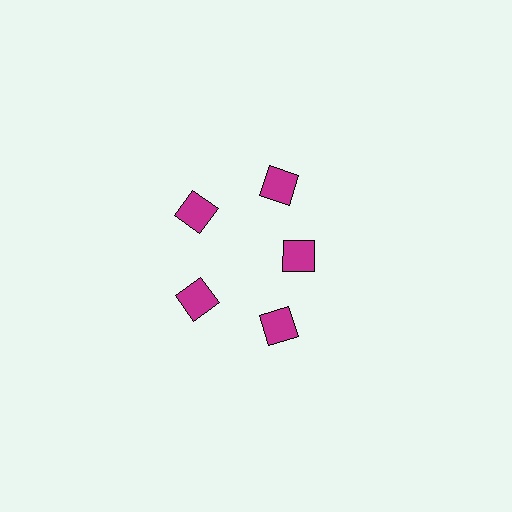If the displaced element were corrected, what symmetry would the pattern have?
It would have 5-fold rotational symmetry — the pattern would map onto itself every 72 degrees.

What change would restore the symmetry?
The symmetry would be restored by moving it outward, back onto the ring so that all 5 diamonds sit at equal angles and equal distance from the center.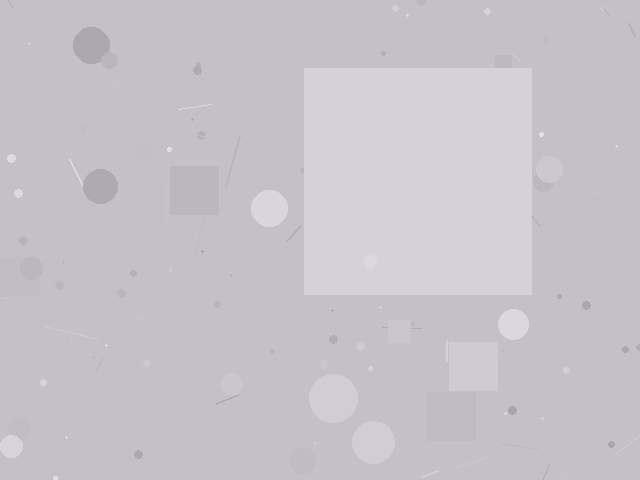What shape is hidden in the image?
A square is hidden in the image.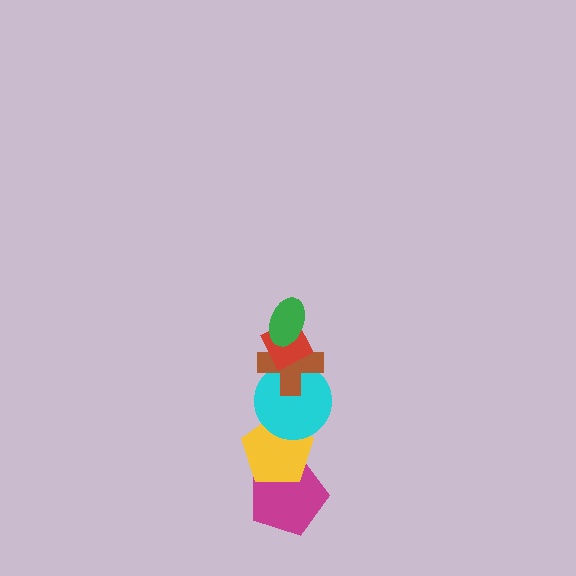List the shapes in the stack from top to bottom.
From top to bottom: the green ellipse, the red diamond, the brown cross, the cyan circle, the yellow pentagon, the magenta pentagon.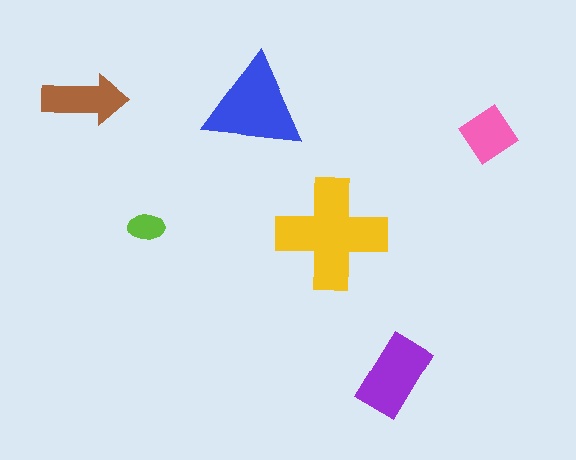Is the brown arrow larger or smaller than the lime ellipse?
Larger.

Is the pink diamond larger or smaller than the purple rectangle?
Smaller.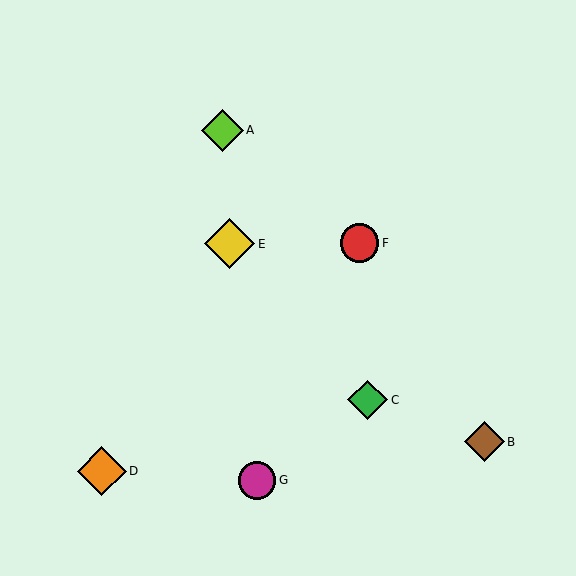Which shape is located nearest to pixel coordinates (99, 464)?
The orange diamond (labeled D) at (102, 471) is nearest to that location.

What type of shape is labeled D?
Shape D is an orange diamond.